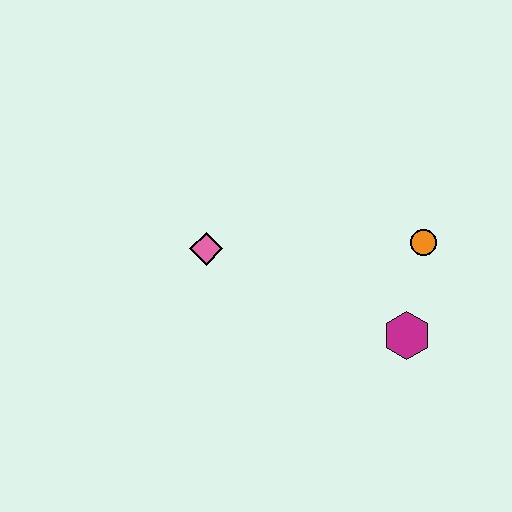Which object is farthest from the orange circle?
The pink diamond is farthest from the orange circle.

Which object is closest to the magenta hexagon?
The orange circle is closest to the magenta hexagon.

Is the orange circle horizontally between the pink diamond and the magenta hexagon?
No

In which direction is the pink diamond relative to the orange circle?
The pink diamond is to the left of the orange circle.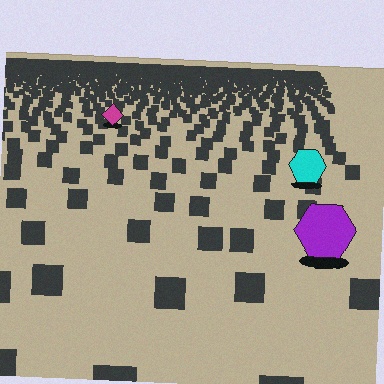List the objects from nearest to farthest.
From nearest to farthest: the purple hexagon, the cyan hexagon, the magenta diamond.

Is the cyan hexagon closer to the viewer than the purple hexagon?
No. The purple hexagon is closer — you can tell from the texture gradient: the ground texture is coarser near it.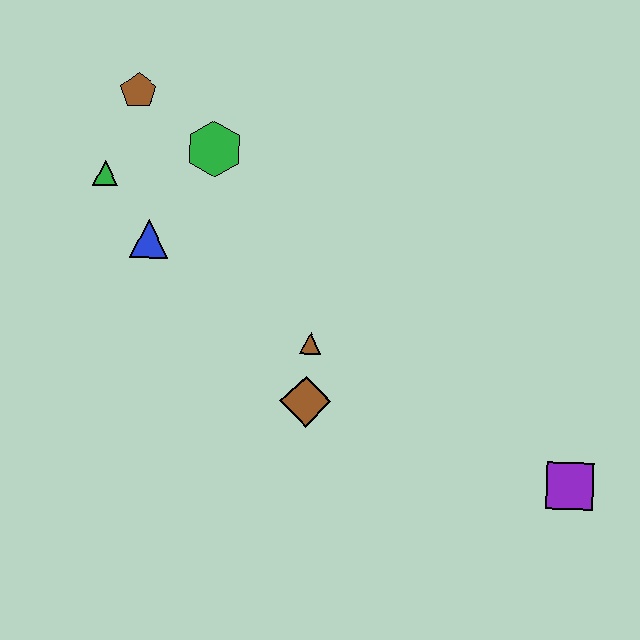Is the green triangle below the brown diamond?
No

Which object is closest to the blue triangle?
The green triangle is closest to the blue triangle.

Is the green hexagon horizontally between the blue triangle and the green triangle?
No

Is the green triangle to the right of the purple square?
No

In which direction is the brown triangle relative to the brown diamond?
The brown triangle is above the brown diamond.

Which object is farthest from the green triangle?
The purple square is farthest from the green triangle.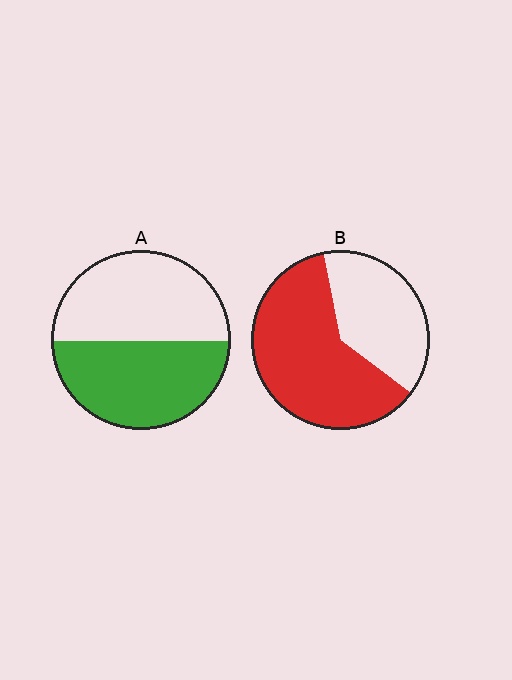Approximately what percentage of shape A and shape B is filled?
A is approximately 50% and B is approximately 60%.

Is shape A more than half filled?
Roughly half.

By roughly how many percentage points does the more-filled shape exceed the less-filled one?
By roughly 10 percentage points (B over A).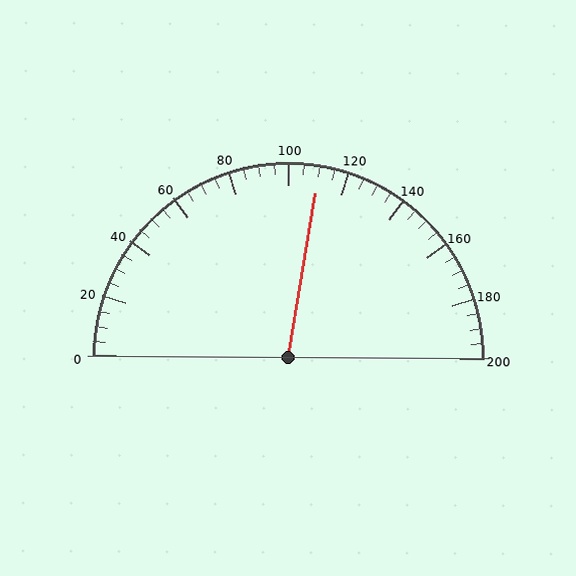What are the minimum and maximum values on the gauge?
The gauge ranges from 0 to 200.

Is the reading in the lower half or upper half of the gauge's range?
The reading is in the upper half of the range (0 to 200).